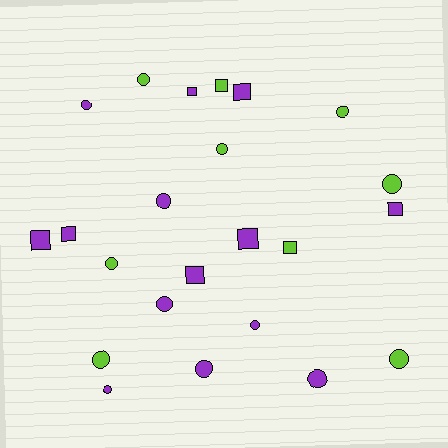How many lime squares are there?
There are 2 lime squares.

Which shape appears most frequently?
Circle, with 14 objects.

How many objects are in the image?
There are 23 objects.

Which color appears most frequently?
Purple, with 14 objects.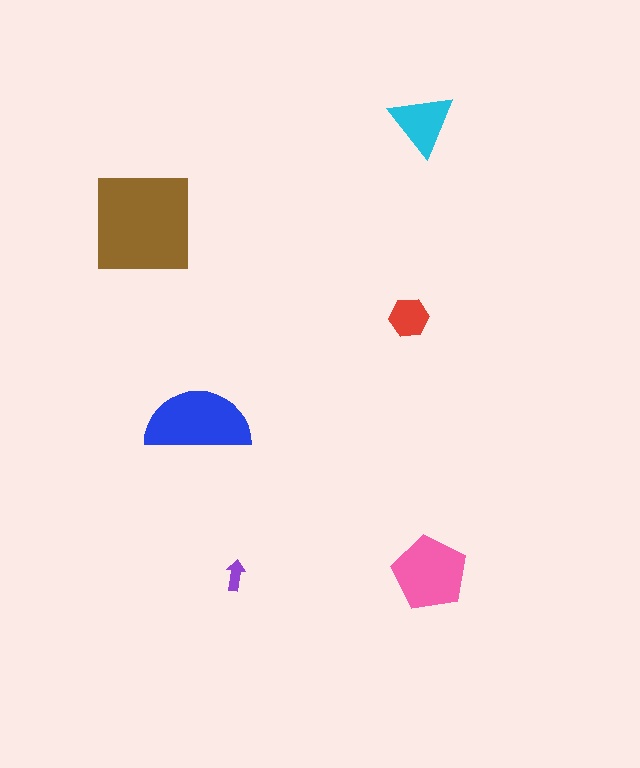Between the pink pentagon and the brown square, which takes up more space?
The brown square.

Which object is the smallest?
The purple arrow.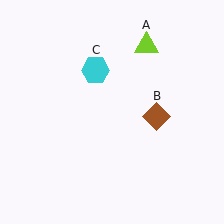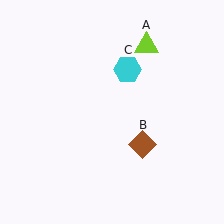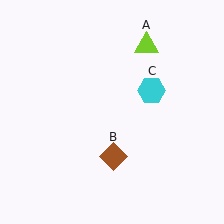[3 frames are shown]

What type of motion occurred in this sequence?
The brown diamond (object B), cyan hexagon (object C) rotated clockwise around the center of the scene.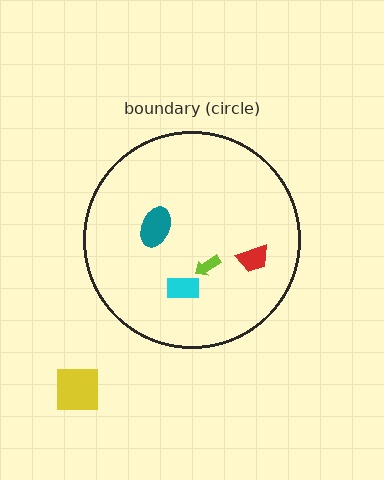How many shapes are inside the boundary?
4 inside, 1 outside.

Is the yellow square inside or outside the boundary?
Outside.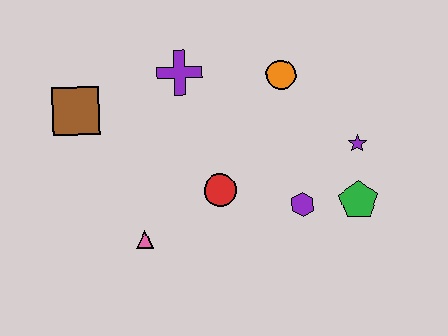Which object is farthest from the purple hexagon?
The brown square is farthest from the purple hexagon.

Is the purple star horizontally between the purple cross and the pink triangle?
No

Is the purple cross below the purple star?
No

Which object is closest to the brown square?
The purple cross is closest to the brown square.